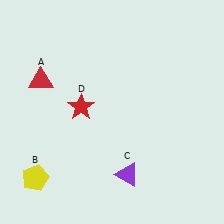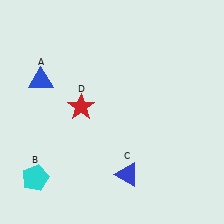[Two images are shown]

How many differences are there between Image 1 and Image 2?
There are 3 differences between the two images.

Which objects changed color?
A changed from red to blue. B changed from yellow to cyan. C changed from purple to blue.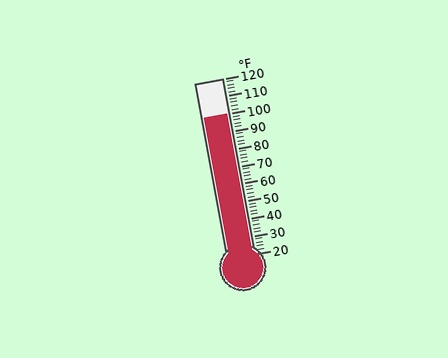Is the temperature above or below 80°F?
The temperature is above 80°F.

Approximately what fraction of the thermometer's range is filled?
The thermometer is filled to approximately 80% of its range.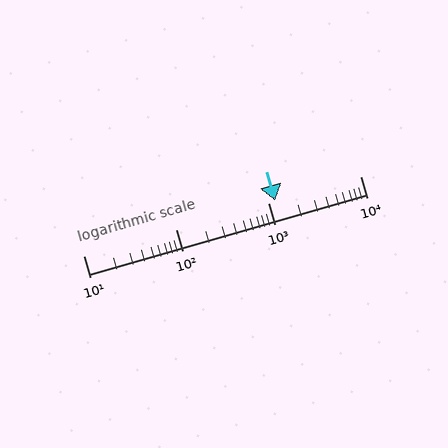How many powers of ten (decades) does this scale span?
The scale spans 3 decades, from 10 to 10000.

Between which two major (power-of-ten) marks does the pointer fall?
The pointer is between 1000 and 10000.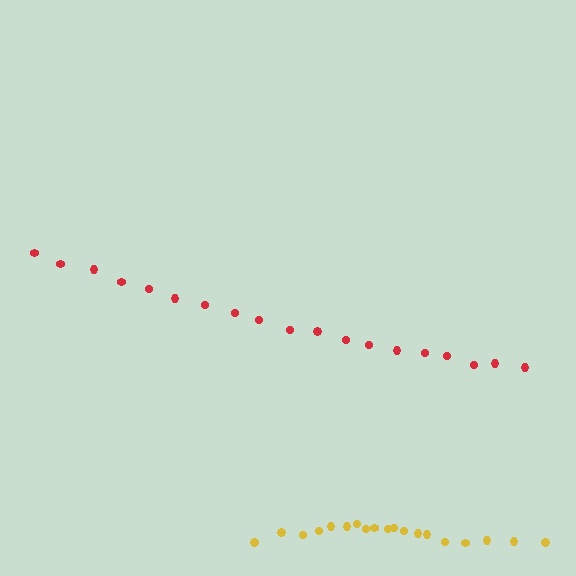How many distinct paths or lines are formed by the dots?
There are 2 distinct paths.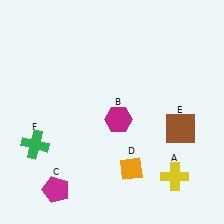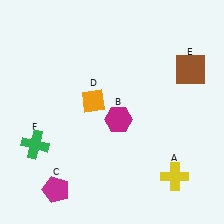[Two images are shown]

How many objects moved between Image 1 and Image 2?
2 objects moved between the two images.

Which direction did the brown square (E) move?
The brown square (E) moved up.